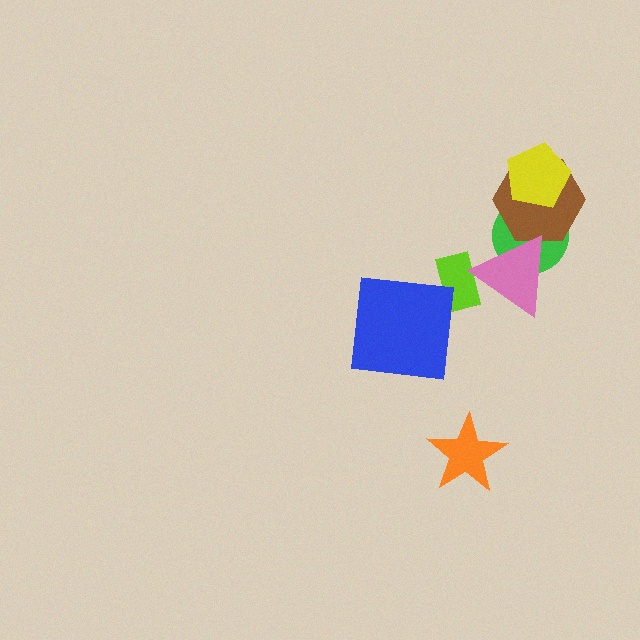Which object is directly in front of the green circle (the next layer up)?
The brown hexagon is directly in front of the green circle.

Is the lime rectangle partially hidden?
Yes, it is partially covered by another shape.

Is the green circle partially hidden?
Yes, it is partially covered by another shape.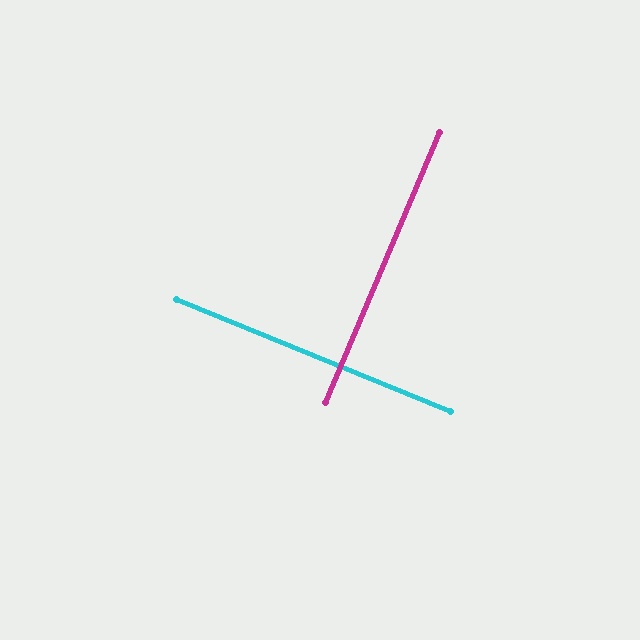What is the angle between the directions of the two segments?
Approximately 89 degrees.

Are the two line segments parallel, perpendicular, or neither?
Perpendicular — they meet at approximately 89°.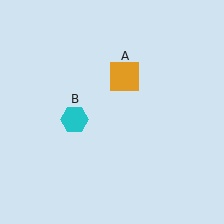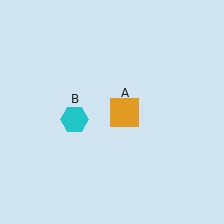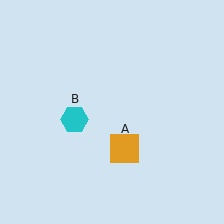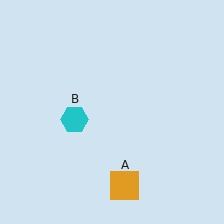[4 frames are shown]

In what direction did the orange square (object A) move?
The orange square (object A) moved down.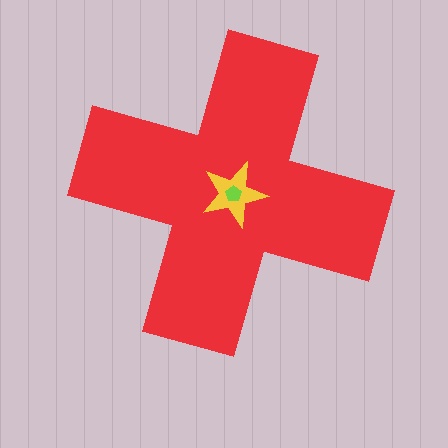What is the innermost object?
The lime pentagon.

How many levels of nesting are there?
3.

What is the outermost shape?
The red cross.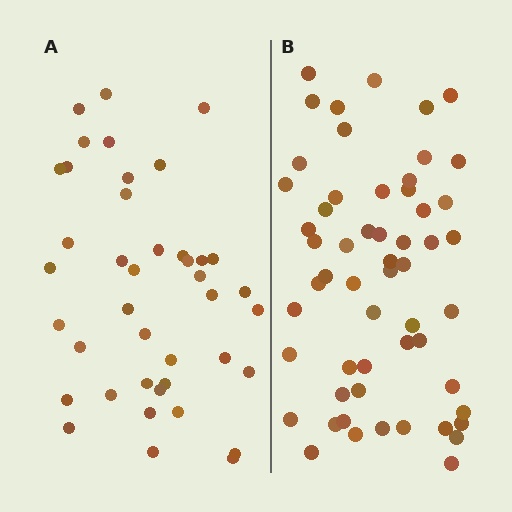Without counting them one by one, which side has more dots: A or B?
Region B (the right region) has more dots.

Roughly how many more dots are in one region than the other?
Region B has approximately 15 more dots than region A.